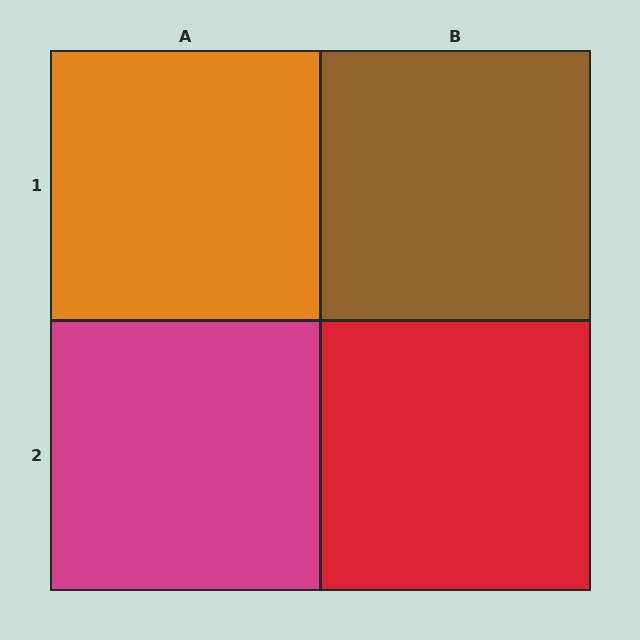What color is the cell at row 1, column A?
Orange.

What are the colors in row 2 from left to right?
Magenta, red.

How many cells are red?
1 cell is red.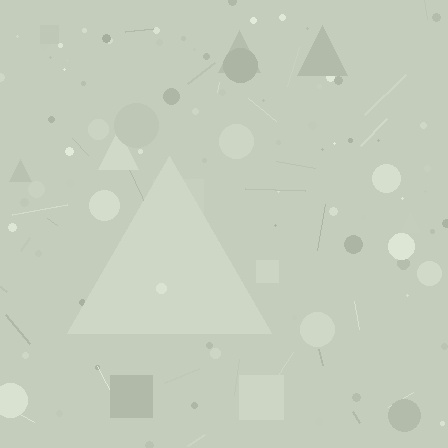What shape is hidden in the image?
A triangle is hidden in the image.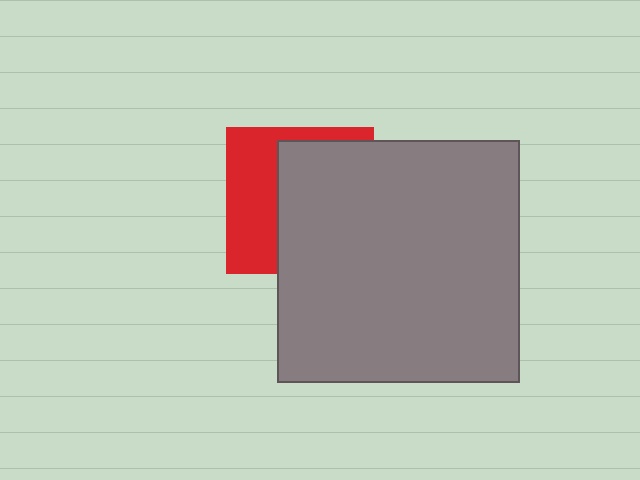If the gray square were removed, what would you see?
You would see the complete red square.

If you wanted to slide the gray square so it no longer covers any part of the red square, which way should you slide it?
Slide it right — that is the most direct way to separate the two shapes.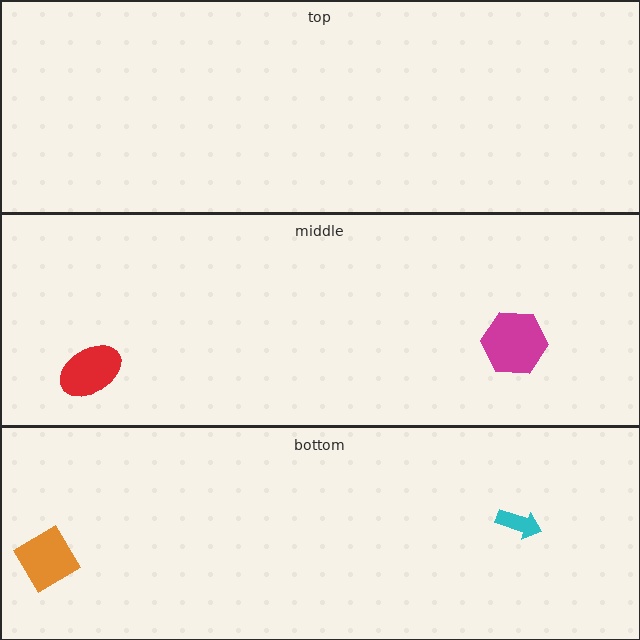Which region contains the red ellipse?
The middle region.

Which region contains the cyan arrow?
The bottom region.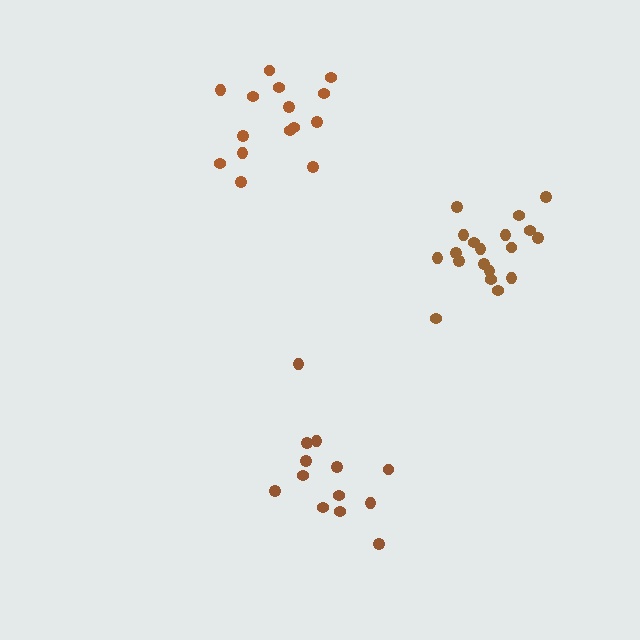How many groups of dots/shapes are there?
There are 3 groups.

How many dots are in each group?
Group 1: 19 dots, Group 2: 13 dots, Group 3: 15 dots (47 total).